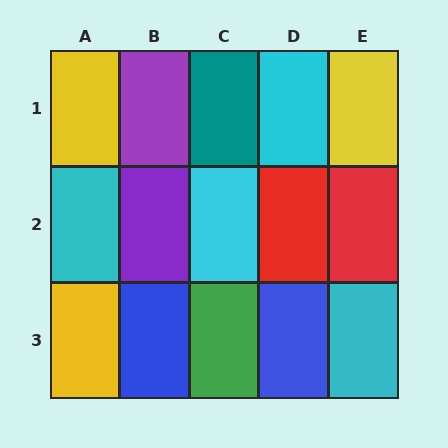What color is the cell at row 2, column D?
Red.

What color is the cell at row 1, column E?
Yellow.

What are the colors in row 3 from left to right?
Yellow, blue, green, blue, cyan.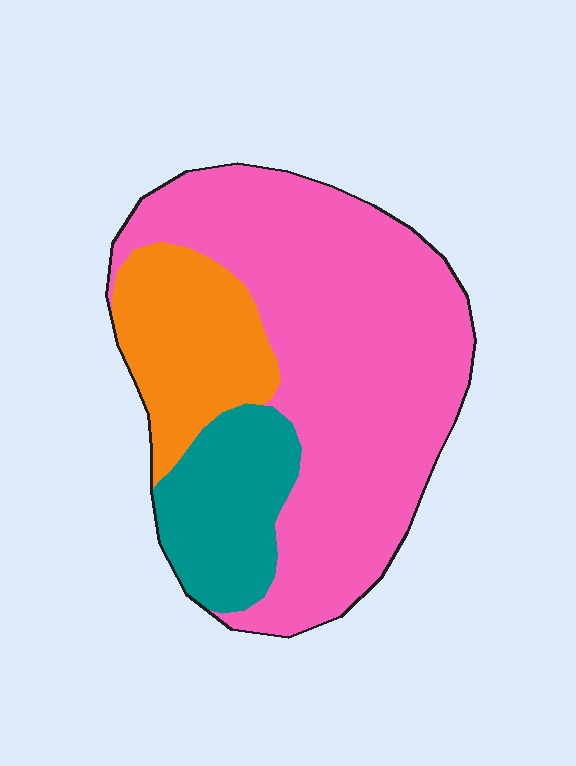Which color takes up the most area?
Pink, at roughly 65%.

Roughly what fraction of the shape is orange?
Orange takes up less than a quarter of the shape.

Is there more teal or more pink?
Pink.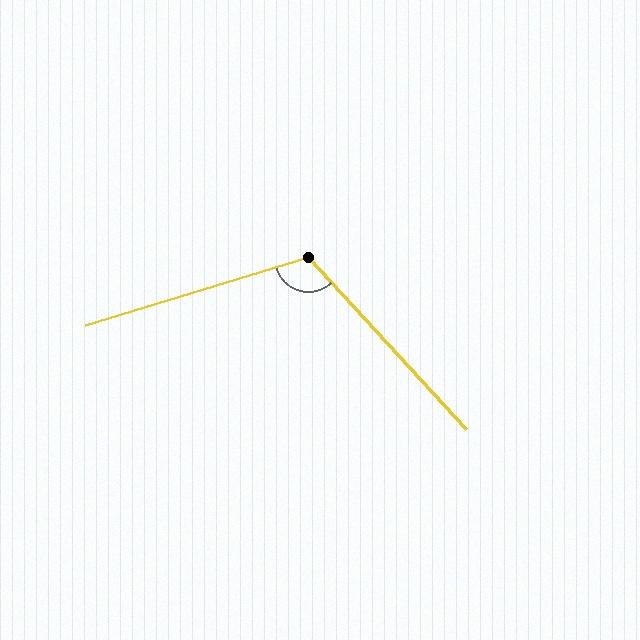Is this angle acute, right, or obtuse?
It is obtuse.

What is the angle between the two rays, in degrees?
Approximately 116 degrees.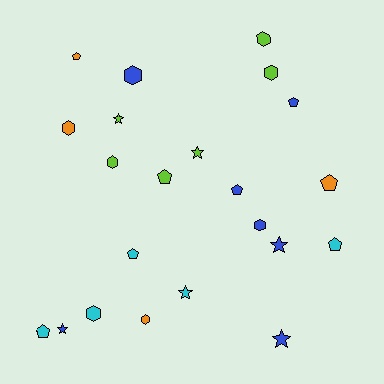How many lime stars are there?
There are 2 lime stars.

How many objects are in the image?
There are 22 objects.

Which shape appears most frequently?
Hexagon, with 8 objects.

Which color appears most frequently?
Blue, with 7 objects.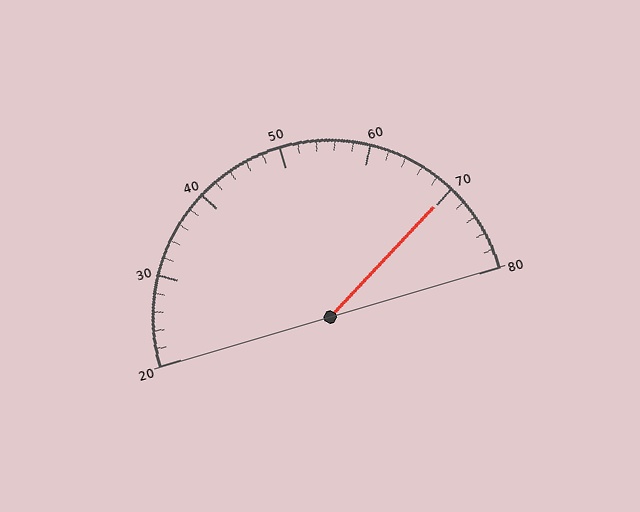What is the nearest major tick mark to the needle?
The nearest major tick mark is 70.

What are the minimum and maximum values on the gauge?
The gauge ranges from 20 to 80.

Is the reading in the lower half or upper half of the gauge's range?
The reading is in the upper half of the range (20 to 80).